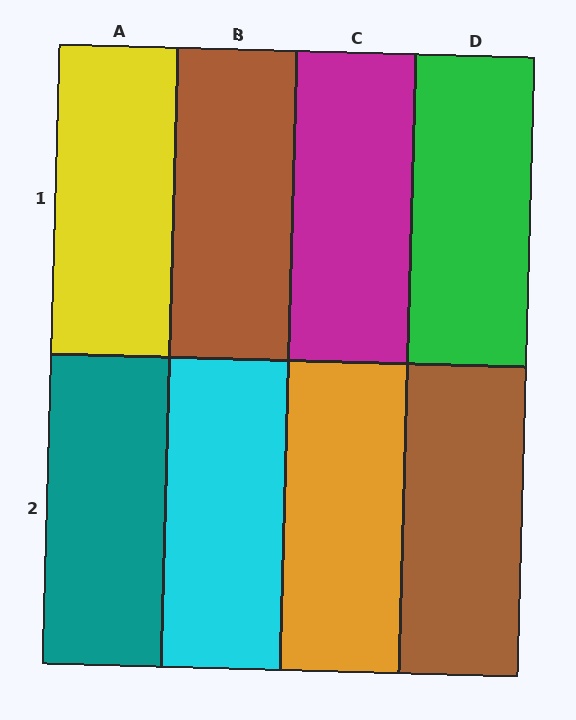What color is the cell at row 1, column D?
Green.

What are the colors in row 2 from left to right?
Teal, cyan, orange, brown.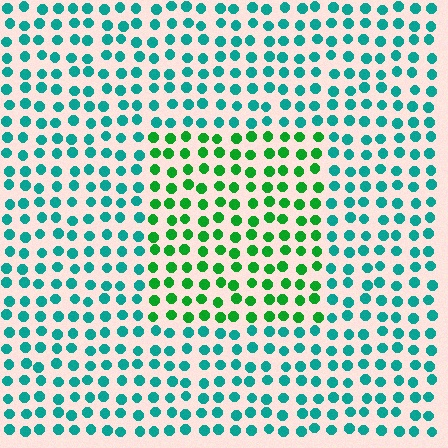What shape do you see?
I see a rectangle.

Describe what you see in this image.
The image is filled with small teal elements in a uniform arrangement. A rectangle-shaped region is visible where the elements are tinted to a slightly different hue, forming a subtle color boundary.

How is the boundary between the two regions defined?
The boundary is defined purely by a slight shift in hue (about 44 degrees). Spacing, size, and orientation are identical on both sides.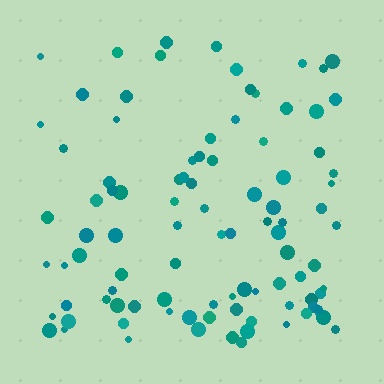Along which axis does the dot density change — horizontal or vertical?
Vertical.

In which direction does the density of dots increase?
From top to bottom, with the bottom side densest.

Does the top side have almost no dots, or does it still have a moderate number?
Still a moderate number, just noticeably fewer than the bottom.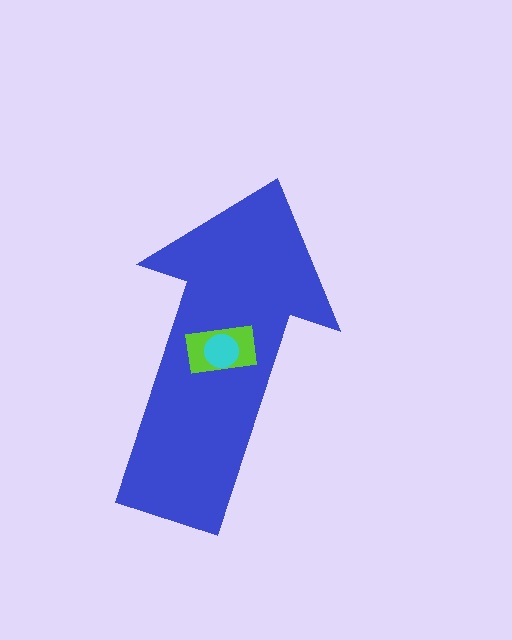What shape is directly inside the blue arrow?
The lime rectangle.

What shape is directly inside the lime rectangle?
The cyan circle.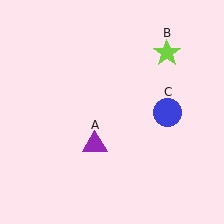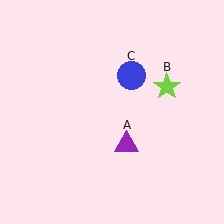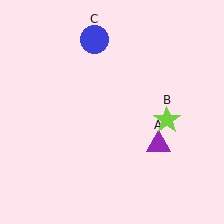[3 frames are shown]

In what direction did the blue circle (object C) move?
The blue circle (object C) moved up and to the left.